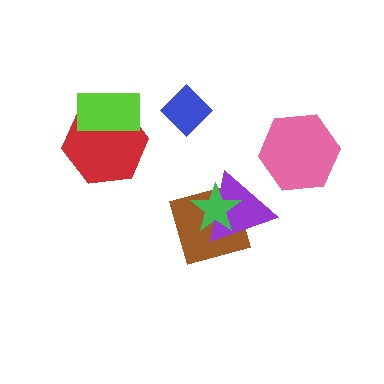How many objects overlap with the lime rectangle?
1 object overlaps with the lime rectangle.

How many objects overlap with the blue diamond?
0 objects overlap with the blue diamond.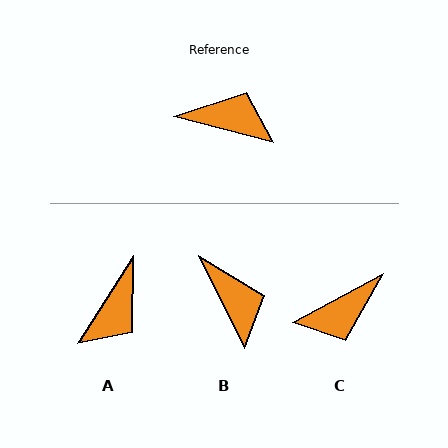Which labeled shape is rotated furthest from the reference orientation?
C, about 137 degrees away.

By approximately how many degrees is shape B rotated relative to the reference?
Approximately 49 degrees clockwise.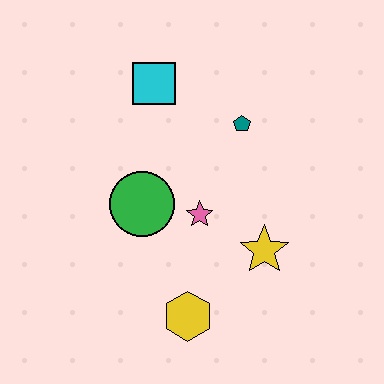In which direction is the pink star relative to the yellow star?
The pink star is to the left of the yellow star.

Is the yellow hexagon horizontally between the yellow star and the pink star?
No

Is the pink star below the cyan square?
Yes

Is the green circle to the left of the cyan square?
Yes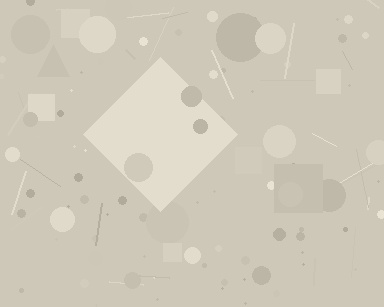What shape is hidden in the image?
A diamond is hidden in the image.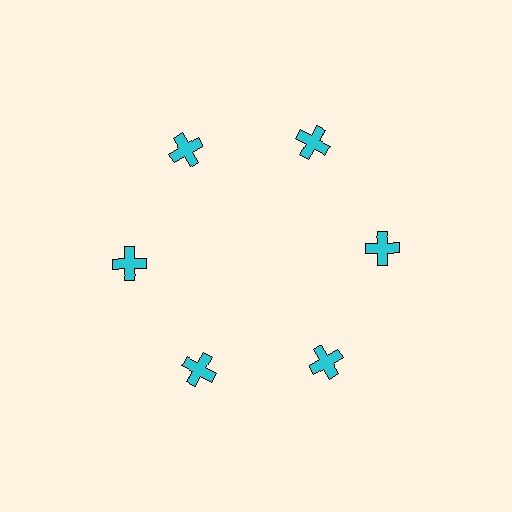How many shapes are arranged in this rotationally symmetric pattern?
There are 6 shapes, arranged in 6 groups of 1.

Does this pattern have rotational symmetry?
Yes, this pattern has 6-fold rotational symmetry. It looks the same after rotating 60 degrees around the center.